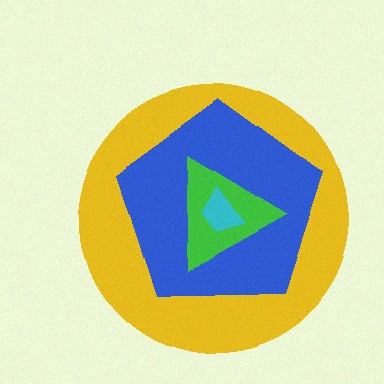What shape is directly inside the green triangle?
The cyan trapezoid.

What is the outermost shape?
The yellow circle.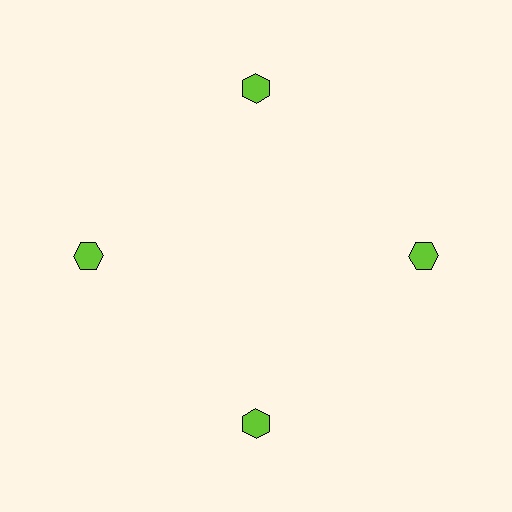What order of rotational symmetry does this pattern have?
This pattern has 4-fold rotational symmetry.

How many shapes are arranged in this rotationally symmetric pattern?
There are 4 shapes, arranged in 4 groups of 1.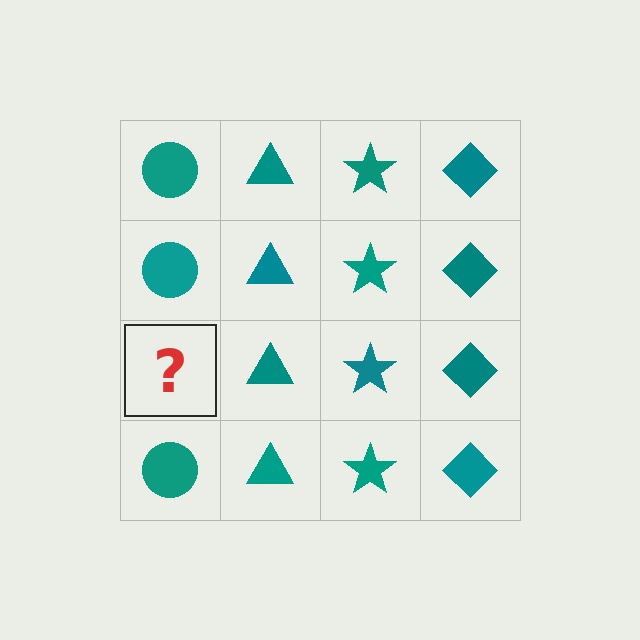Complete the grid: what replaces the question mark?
The question mark should be replaced with a teal circle.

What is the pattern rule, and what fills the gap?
The rule is that each column has a consistent shape. The gap should be filled with a teal circle.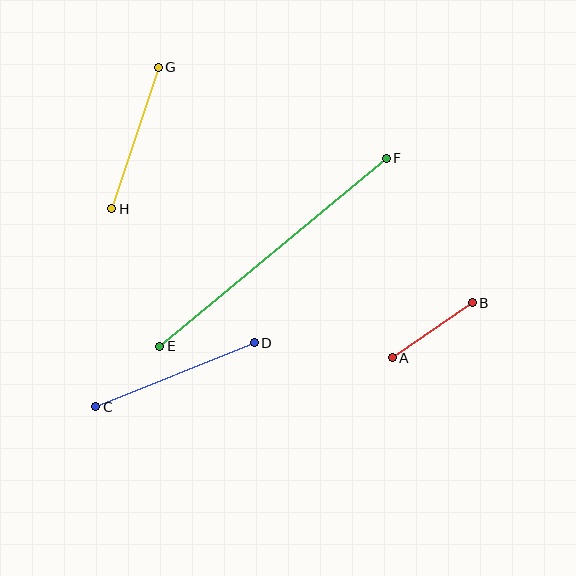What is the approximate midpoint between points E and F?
The midpoint is at approximately (273, 252) pixels.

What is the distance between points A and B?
The distance is approximately 97 pixels.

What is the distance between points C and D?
The distance is approximately 171 pixels.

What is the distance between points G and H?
The distance is approximately 149 pixels.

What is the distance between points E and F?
The distance is approximately 294 pixels.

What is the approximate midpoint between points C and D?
The midpoint is at approximately (175, 375) pixels.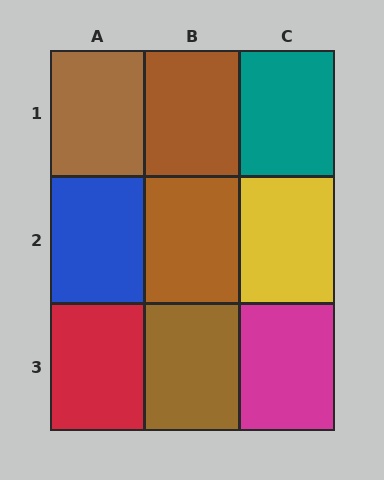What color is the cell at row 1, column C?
Teal.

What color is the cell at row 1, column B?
Brown.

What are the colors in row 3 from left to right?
Red, brown, magenta.